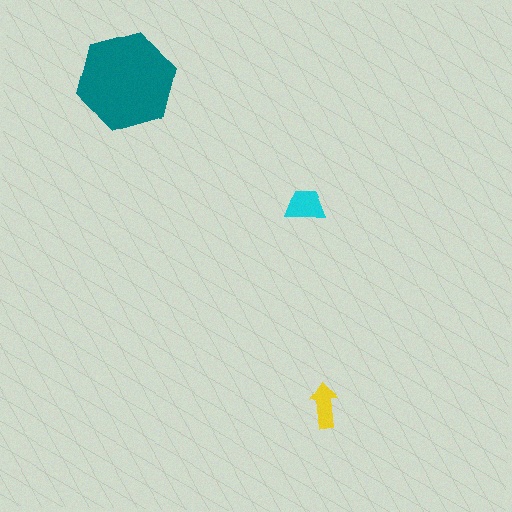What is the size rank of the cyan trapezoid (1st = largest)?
2nd.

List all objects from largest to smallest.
The teal hexagon, the cyan trapezoid, the yellow arrow.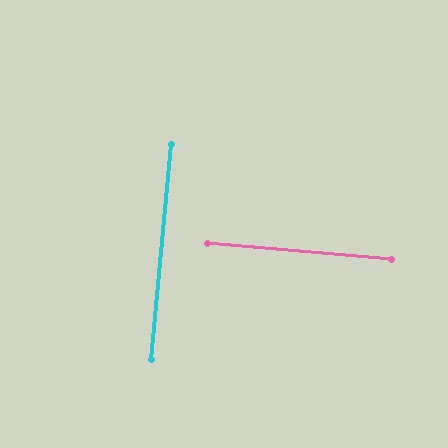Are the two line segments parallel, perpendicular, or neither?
Perpendicular — they meet at approximately 90°.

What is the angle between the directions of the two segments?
Approximately 90 degrees.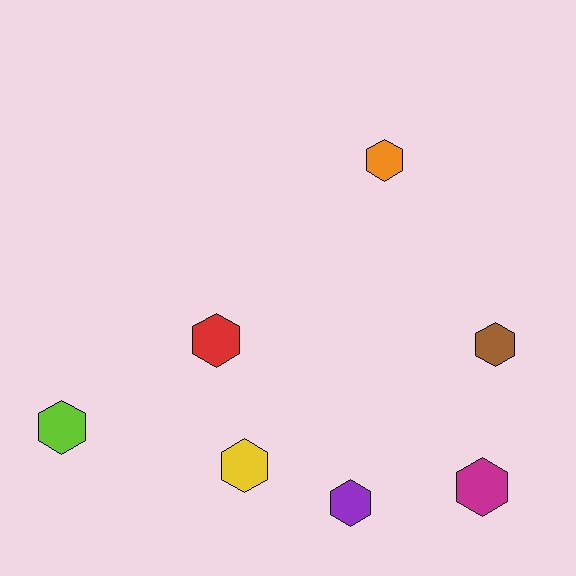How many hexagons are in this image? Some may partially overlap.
There are 7 hexagons.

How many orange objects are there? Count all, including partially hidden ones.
There is 1 orange object.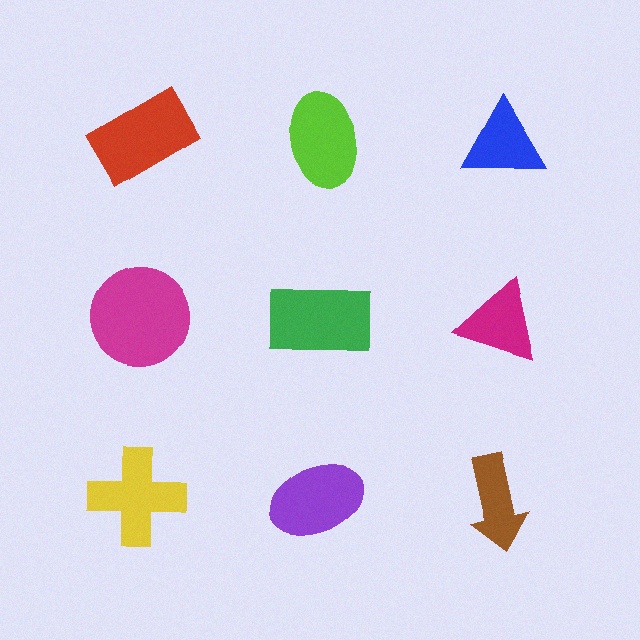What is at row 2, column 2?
A green rectangle.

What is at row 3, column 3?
A brown arrow.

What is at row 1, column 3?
A blue triangle.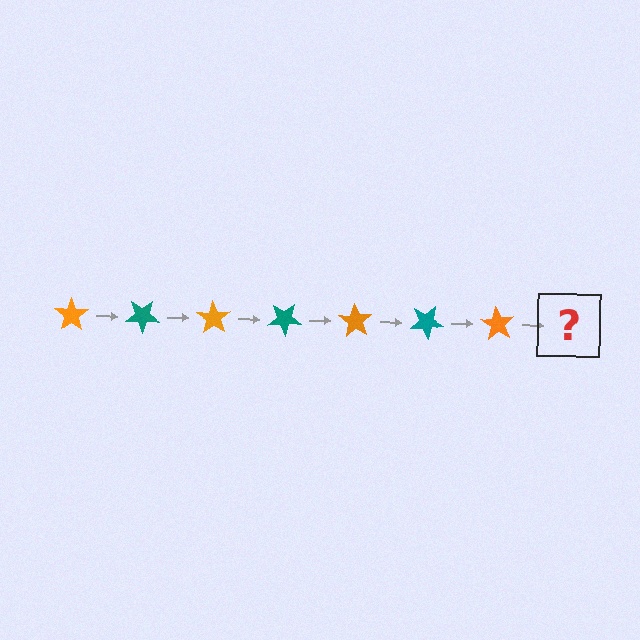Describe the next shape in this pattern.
It should be a teal star, rotated 245 degrees from the start.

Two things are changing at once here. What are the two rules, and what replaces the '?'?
The two rules are that it rotates 35 degrees each step and the color cycles through orange and teal. The '?' should be a teal star, rotated 245 degrees from the start.